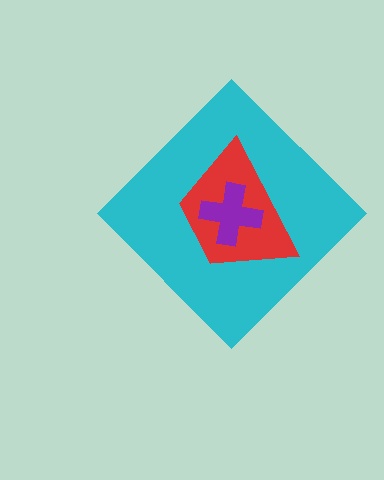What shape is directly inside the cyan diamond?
The red trapezoid.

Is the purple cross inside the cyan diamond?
Yes.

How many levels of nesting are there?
3.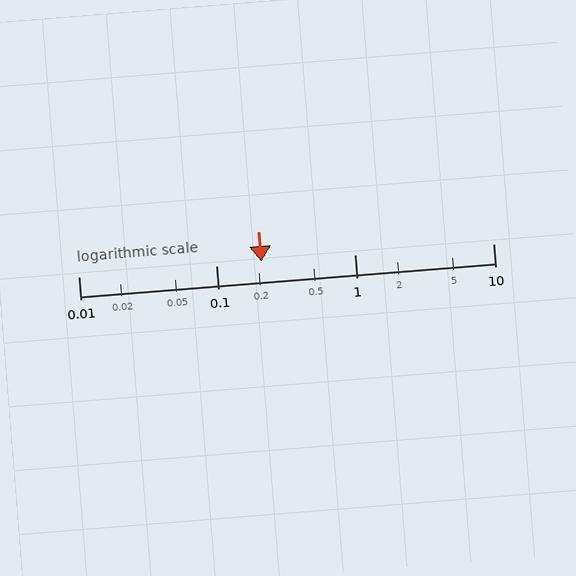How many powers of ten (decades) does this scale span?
The scale spans 3 decades, from 0.01 to 10.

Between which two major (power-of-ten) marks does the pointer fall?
The pointer is between 0.1 and 1.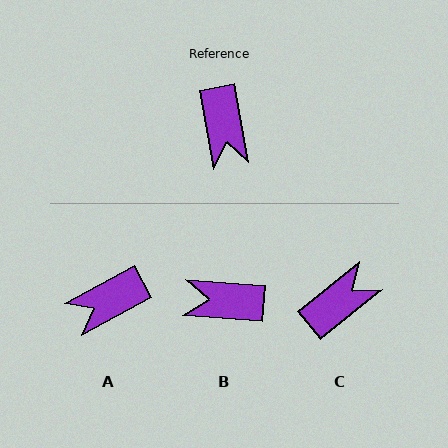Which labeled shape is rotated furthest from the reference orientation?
C, about 119 degrees away.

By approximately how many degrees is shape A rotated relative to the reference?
Approximately 72 degrees clockwise.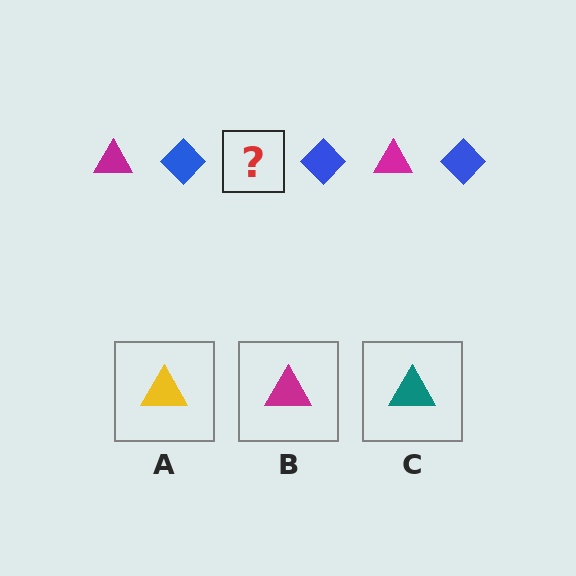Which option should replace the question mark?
Option B.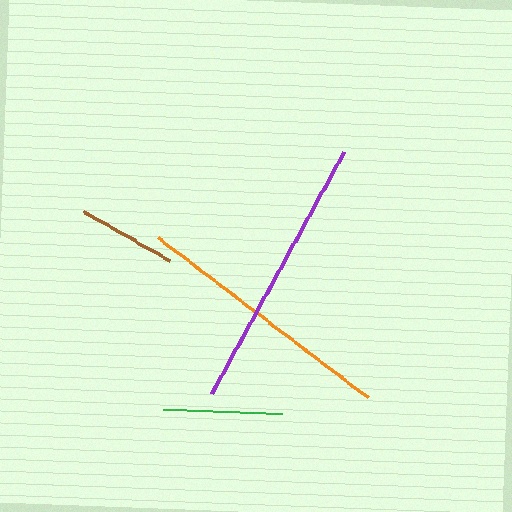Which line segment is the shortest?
The brown line is the shortest at approximately 99 pixels.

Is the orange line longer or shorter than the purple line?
The purple line is longer than the orange line.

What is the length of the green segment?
The green segment is approximately 119 pixels long.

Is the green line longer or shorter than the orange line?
The orange line is longer than the green line.